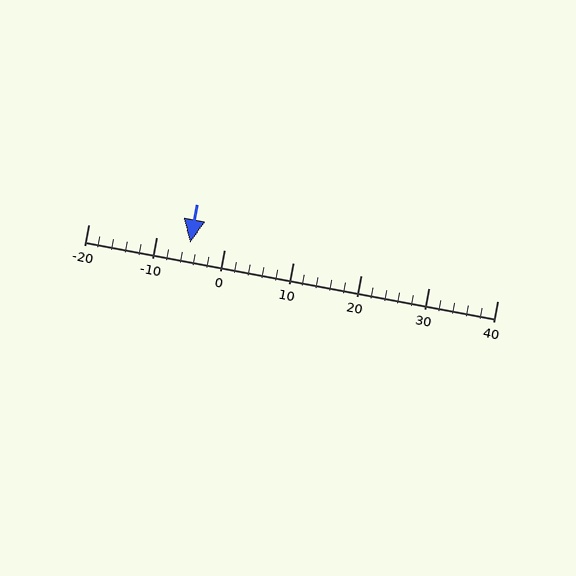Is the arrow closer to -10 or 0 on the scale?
The arrow is closer to -10.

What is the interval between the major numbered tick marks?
The major tick marks are spaced 10 units apart.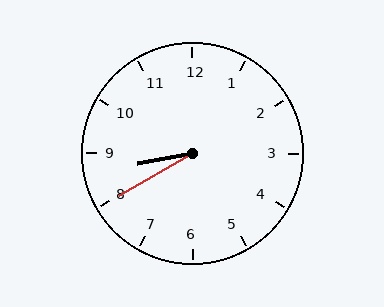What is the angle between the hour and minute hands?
Approximately 20 degrees.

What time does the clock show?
8:40.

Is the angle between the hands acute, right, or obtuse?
It is acute.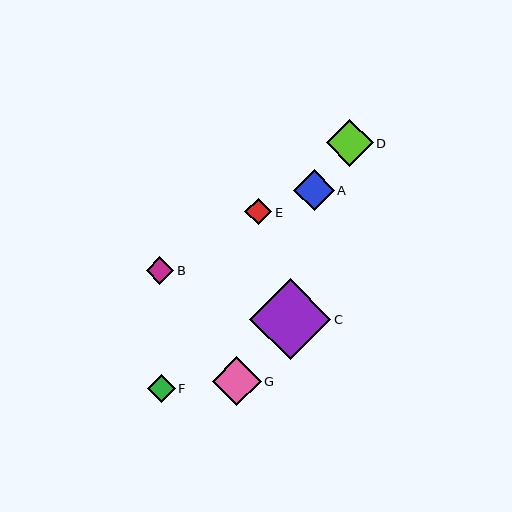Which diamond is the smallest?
Diamond E is the smallest with a size of approximately 27 pixels.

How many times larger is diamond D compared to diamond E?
Diamond D is approximately 1.8 times the size of diamond E.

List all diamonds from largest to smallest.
From largest to smallest: C, G, D, A, F, B, E.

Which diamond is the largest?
Diamond C is the largest with a size of approximately 81 pixels.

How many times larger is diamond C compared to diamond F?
Diamond C is approximately 2.9 times the size of diamond F.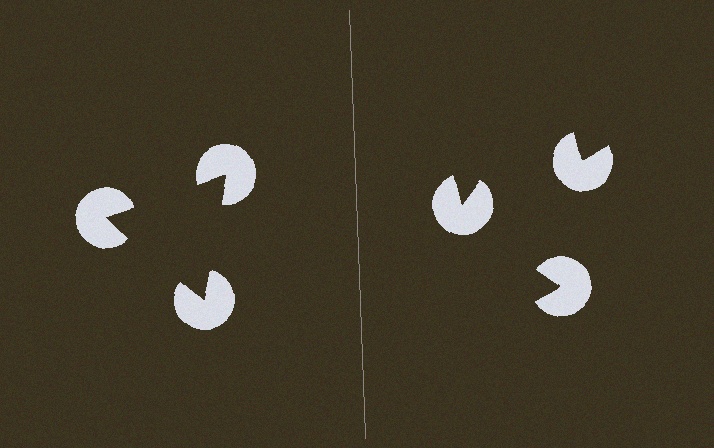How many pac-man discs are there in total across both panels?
6 — 3 on each side.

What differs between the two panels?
The pac-man discs are positioned identically on both sides; only the wedge orientations differ. On the left they align to a triangle; on the right they are misaligned.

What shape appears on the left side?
An illusory triangle.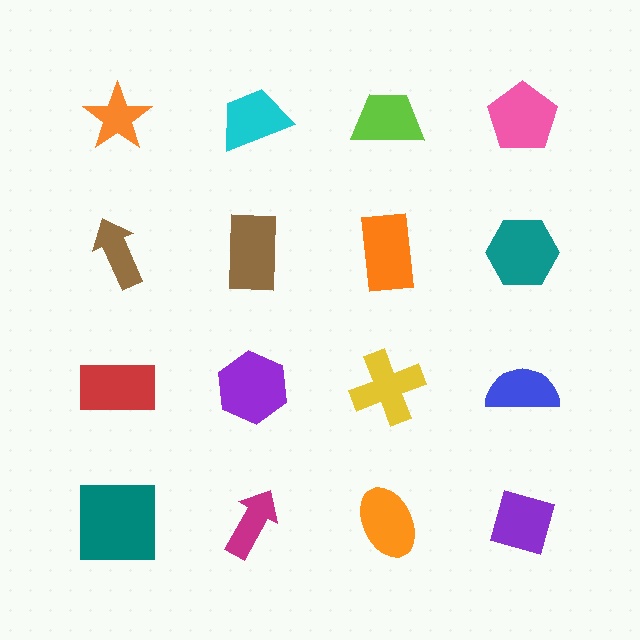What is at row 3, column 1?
A red rectangle.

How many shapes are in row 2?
4 shapes.